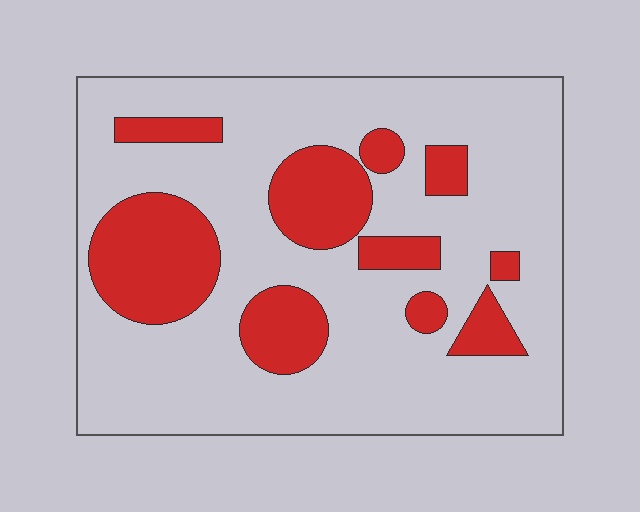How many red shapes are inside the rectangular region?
10.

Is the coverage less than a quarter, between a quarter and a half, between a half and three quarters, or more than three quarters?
Less than a quarter.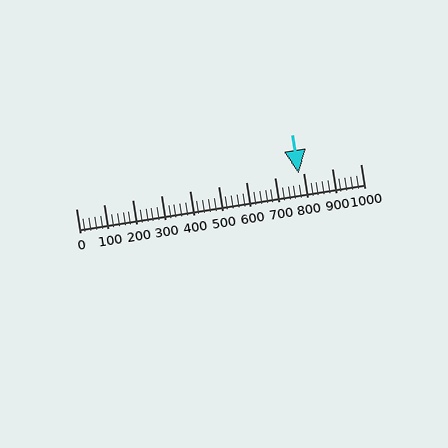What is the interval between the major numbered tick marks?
The major tick marks are spaced 100 units apart.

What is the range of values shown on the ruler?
The ruler shows values from 0 to 1000.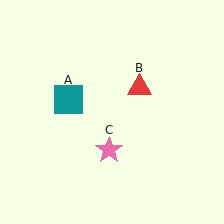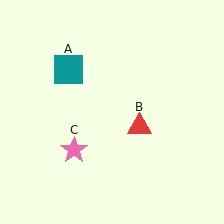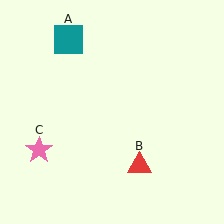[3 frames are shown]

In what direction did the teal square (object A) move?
The teal square (object A) moved up.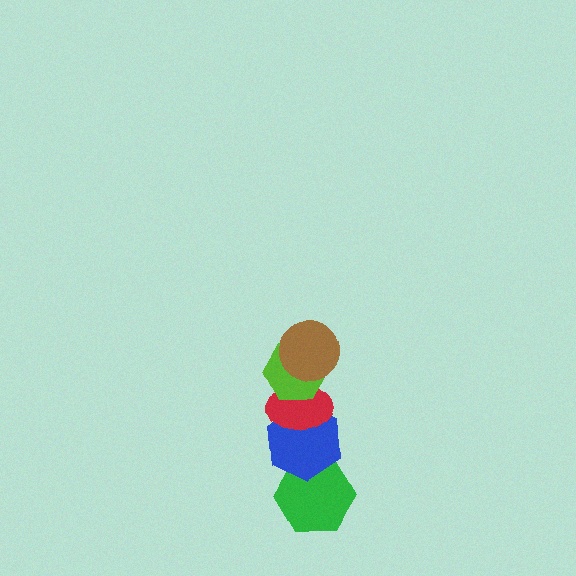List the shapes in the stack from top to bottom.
From top to bottom: the brown circle, the lime hexagon, the red ellipse, the blue hexagon, the green hexagon.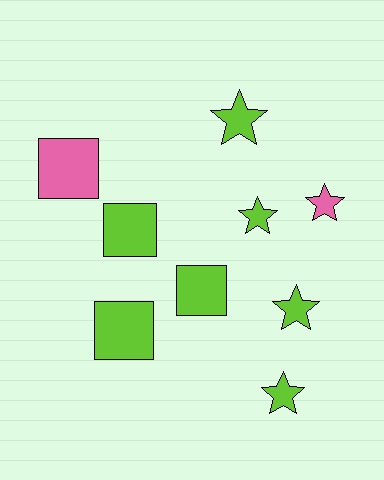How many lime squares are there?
There are 3 lime squares.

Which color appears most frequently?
Lime, with 7 objects.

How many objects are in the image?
There are 9 objects.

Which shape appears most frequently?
Star, with 5 objects.